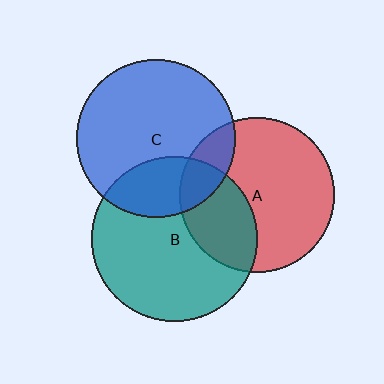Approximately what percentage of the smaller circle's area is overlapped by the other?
Approximately 25%.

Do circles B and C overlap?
Yes.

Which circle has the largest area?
Circle B (teal).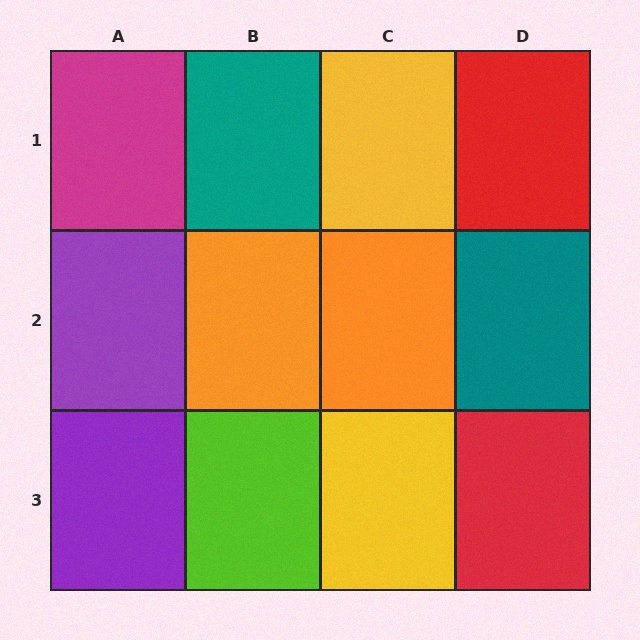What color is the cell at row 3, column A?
Purple.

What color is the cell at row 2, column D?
Teal.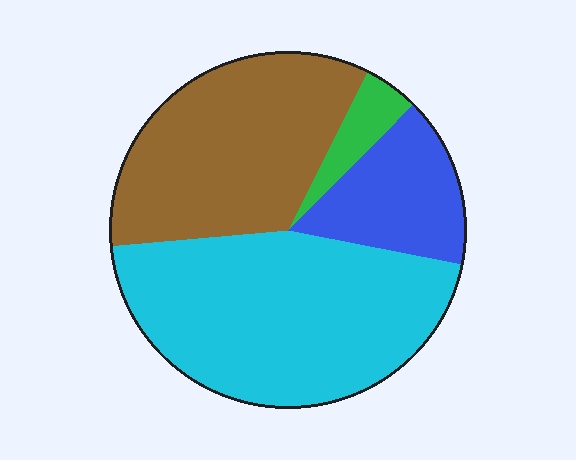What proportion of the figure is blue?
Blue covers 16% of the figure.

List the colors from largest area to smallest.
From largest to smallest: cyan, brown, blue, green.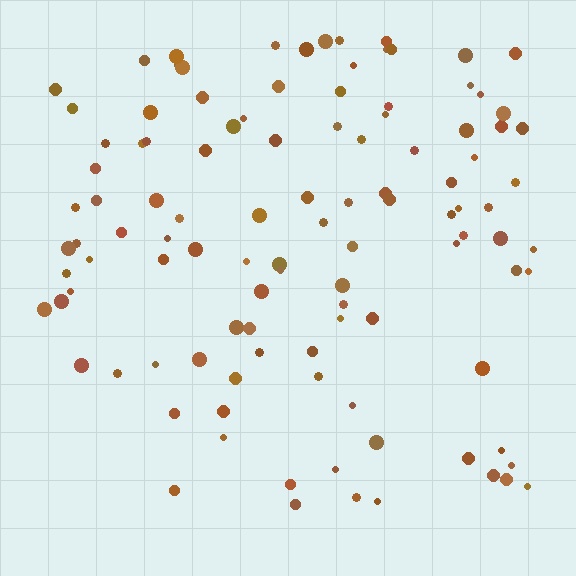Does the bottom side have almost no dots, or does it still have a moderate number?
Still a moderate number, just noticeably fewer than the top.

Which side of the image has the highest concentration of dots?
The top.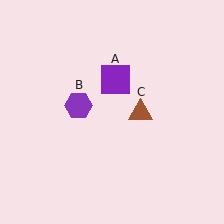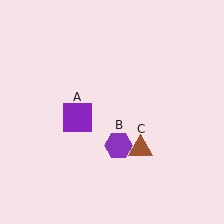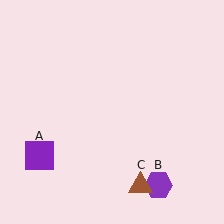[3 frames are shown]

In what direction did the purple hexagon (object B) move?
The purple hexagon (object B) moved down and to the right.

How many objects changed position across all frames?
3 objects changed position: purple square (object A), purple hexagon (object B), brown triangle (object C).